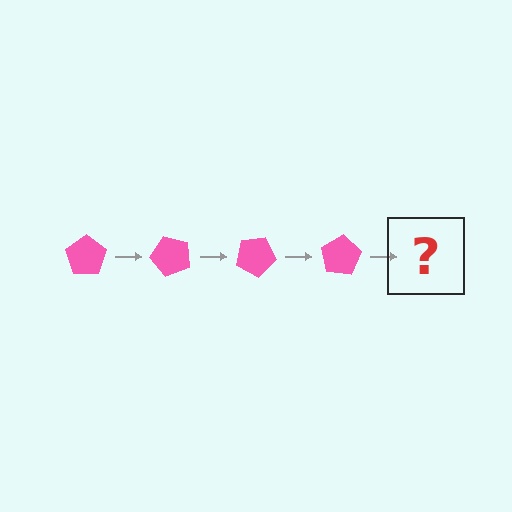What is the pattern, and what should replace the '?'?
The pattern is that the pentagon rotates 50 degrees each step. The '?' should be a pink pentagon rotated 200 degrees.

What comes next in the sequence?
The next element should be a pink pentagon rotated 200 degrees.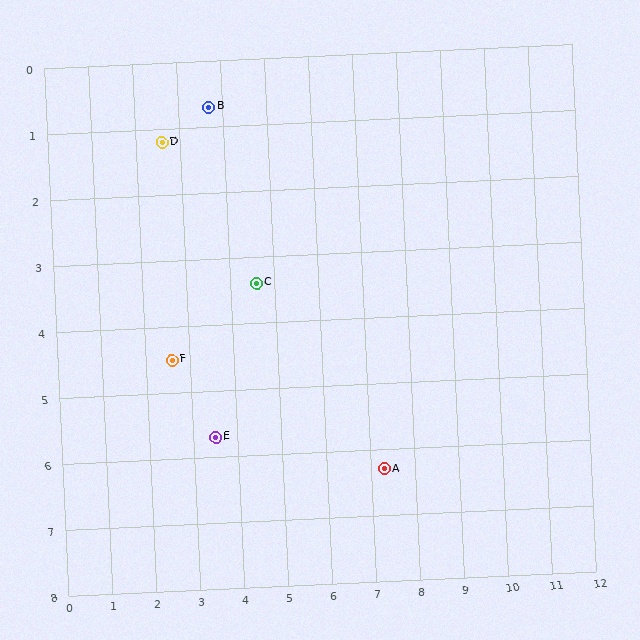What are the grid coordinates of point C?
Point C is at approximately (4.6, 3.4).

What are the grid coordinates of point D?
Point D is at approximately (2.6, 1.2).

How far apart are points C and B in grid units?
Points C and B are about 2.8 grid units apart.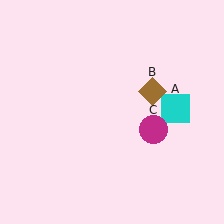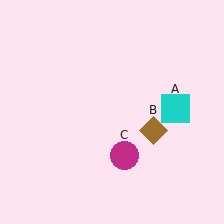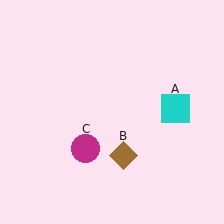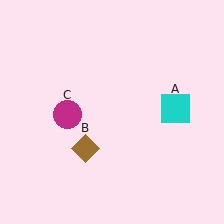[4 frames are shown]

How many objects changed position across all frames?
2 objects changed position: brown diamond (object B), magenta circle (object C).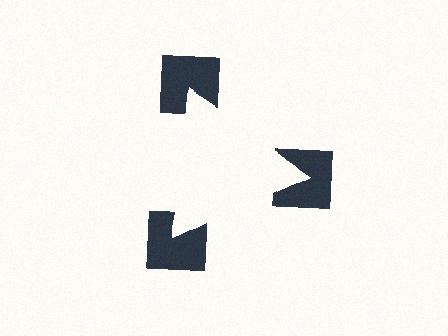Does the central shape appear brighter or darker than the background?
It typically appears slightly brighter than the background, even though no actual brightness change is drawn.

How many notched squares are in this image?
There are 3 — one at each vertex of the illusory triangle.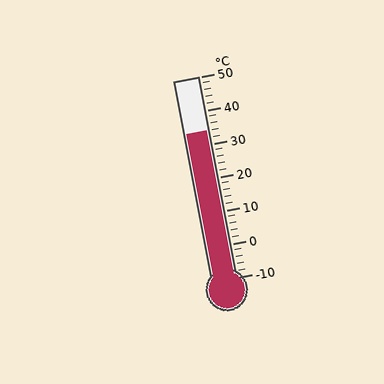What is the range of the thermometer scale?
The thermometer scale ranges from -10°C to 50°C.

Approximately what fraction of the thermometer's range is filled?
The thermometer is filled to approximately 75% of its range.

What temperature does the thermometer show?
The thermometer shows approximately 34°C.